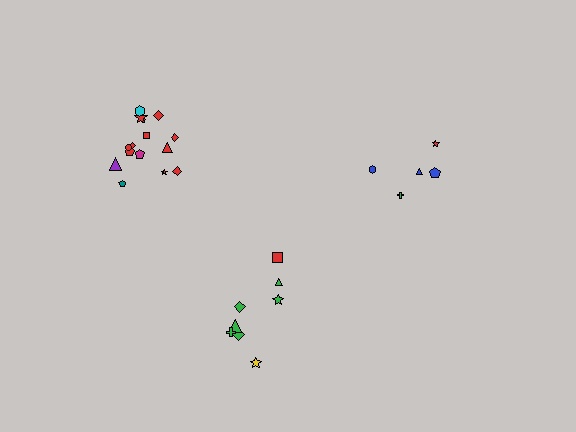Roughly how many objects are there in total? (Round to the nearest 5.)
Roughly 30 objects in total.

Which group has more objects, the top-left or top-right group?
The top-left group.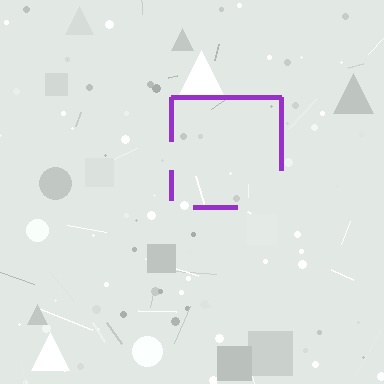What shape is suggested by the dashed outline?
The dashed outline suggests a square.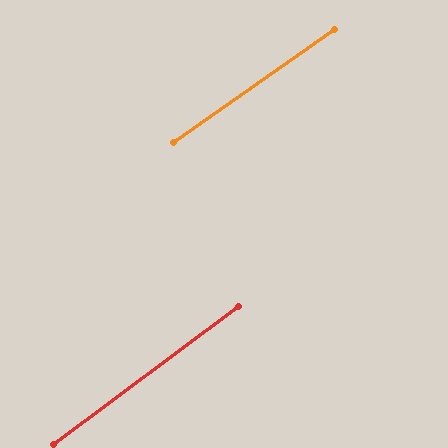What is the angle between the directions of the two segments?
Approximately 2 degrees.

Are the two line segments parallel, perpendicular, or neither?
Parallel — their directions differ by only 1.8°.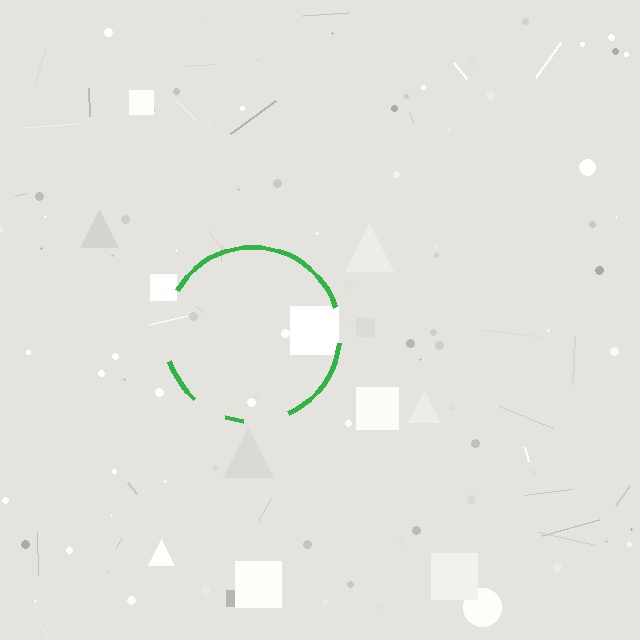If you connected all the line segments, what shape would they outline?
They would outline a circle.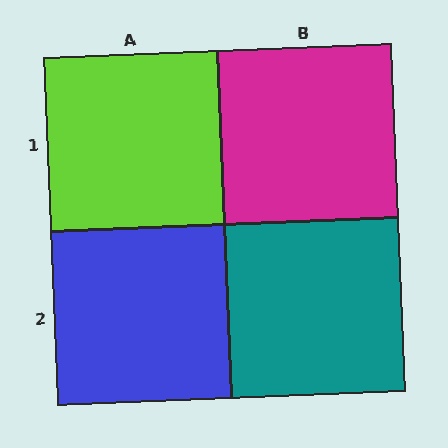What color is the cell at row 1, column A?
Lime.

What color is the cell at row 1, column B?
Magenta.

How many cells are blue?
1 cell is blue.